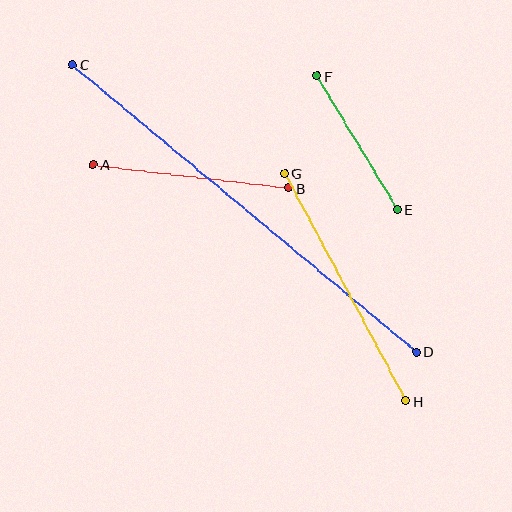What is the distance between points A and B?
The distance is approximately 196 pixels.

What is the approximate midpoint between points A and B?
The midpoint is at approximately (191, 176) pixels.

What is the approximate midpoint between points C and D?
The midpoint is at approximately (244, 208) pixels.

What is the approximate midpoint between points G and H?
The midpoint is at approximately (345, 287) pixels.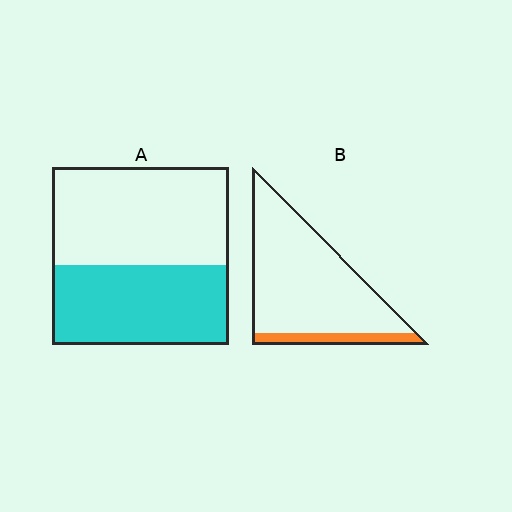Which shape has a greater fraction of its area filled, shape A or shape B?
Shape A.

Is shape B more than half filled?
No.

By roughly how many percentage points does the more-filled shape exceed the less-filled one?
By roughly 30 percentage points (A over B).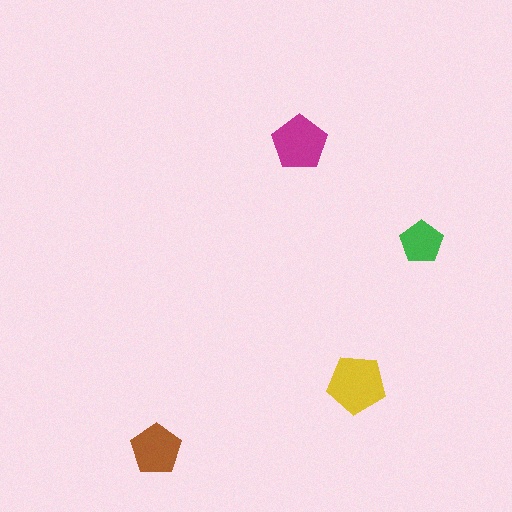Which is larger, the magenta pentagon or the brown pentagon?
The magenta one.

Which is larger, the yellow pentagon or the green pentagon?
The yellow one.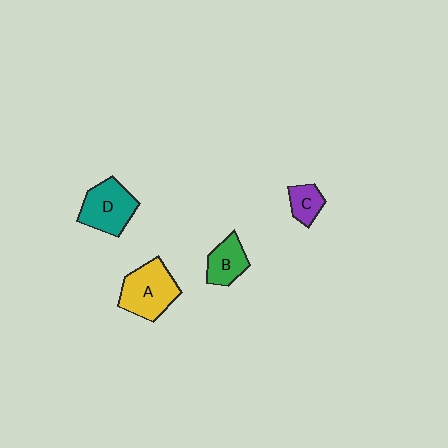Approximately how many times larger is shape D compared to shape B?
Approximately 1.5 times.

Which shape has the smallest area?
Shape C (purple).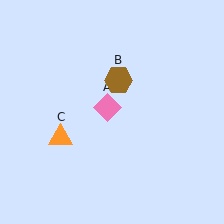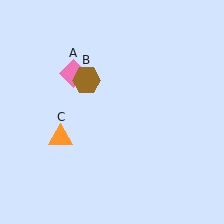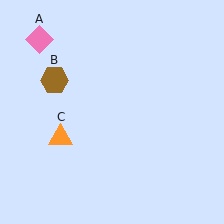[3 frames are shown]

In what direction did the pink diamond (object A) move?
The pink diamond (object A) moved up and to the left.